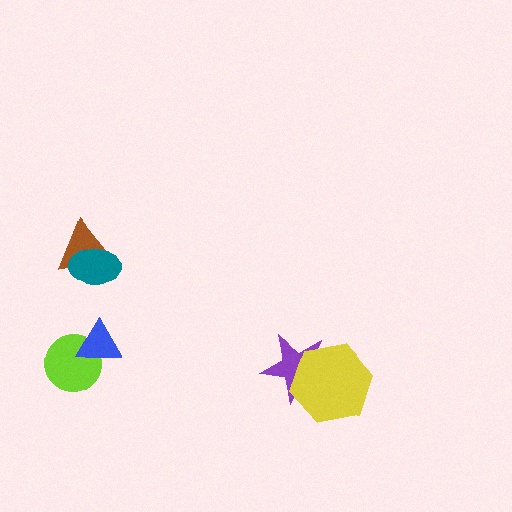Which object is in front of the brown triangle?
The teal ellipse is in front of the brown triangle.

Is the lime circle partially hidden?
Yes, it is partially covered by another shape.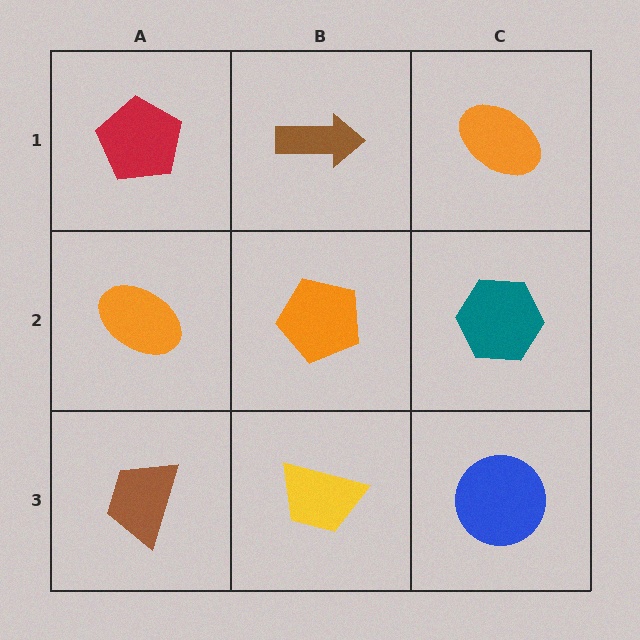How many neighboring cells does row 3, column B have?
3.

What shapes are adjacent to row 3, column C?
A teal hexagon (row 2, column C), a yellow trapezoid (row 3, column B).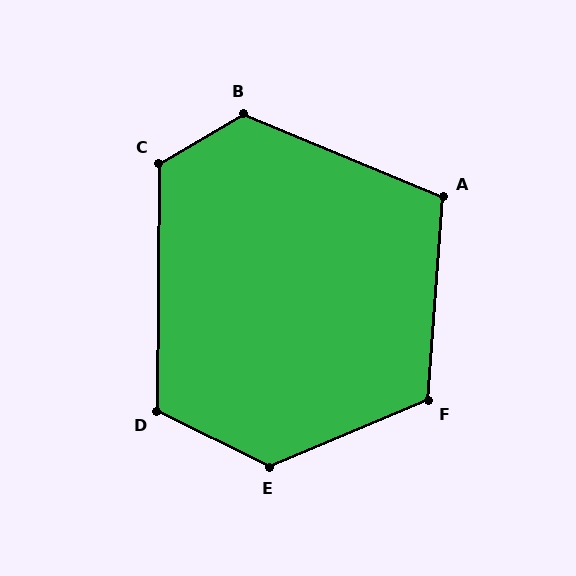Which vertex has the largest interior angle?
E, at approximately 131 degrees.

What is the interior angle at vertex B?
Approximately 127 degrees (obtuse).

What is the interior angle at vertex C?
Approximately 121 degrees (obtuse).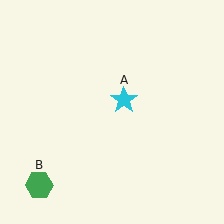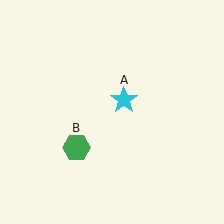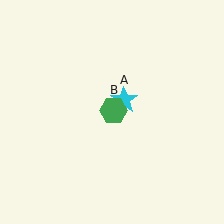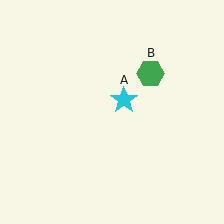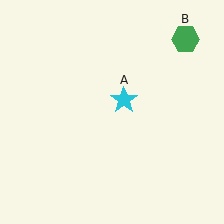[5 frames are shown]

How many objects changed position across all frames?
1 object changed position: green hexagon (object B).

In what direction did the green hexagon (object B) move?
The green hexagon (object B) moved up and to the right.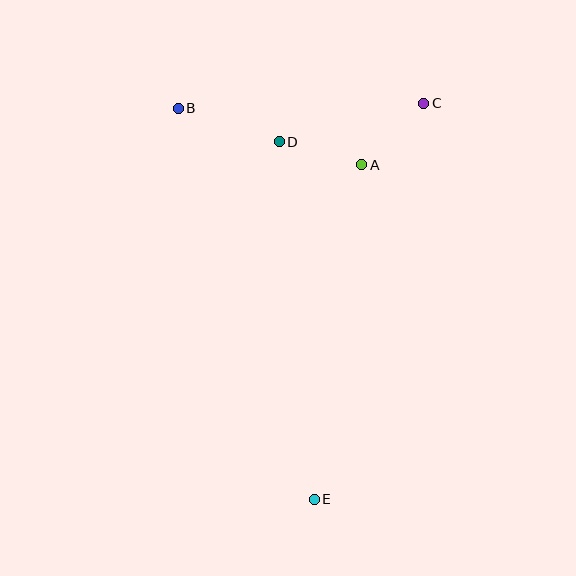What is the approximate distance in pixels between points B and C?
The distance between B and C is approximately 246 pixels.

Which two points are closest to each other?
Points A and D are closest to each other.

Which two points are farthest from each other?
Points B and E are farthest from each other.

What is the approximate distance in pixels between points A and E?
The distance between A and E is approximately 338 pixels.